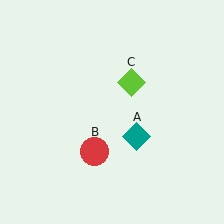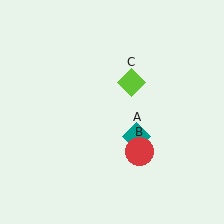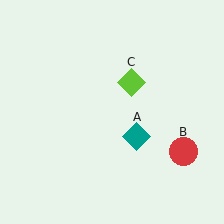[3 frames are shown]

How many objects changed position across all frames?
1 object changed position: red circle (object B).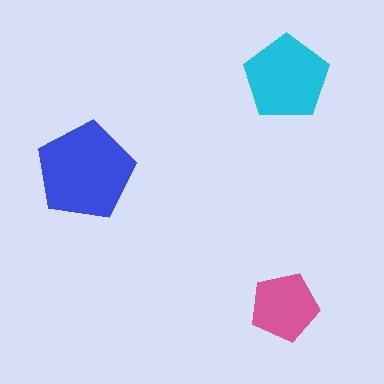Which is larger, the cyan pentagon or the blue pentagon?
The blue one.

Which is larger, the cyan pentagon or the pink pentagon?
The cyan one.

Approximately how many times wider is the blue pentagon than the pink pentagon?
About 1.5 times wider.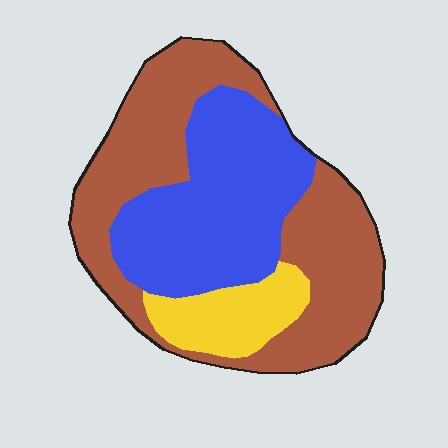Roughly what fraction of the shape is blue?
Blue takes up about three eighths (3/8) of the shape.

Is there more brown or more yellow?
Brown.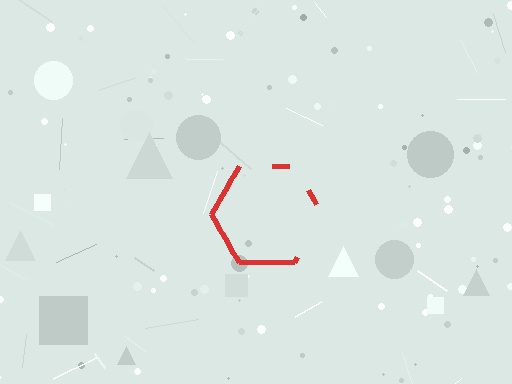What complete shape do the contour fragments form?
The contour fragments form a hexagon.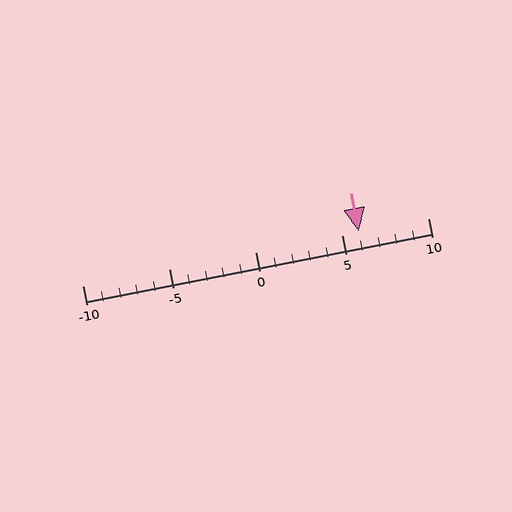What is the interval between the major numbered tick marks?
The major tick marks are spaced 5 units apart.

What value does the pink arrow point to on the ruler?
The pink arrow points to approximately 6.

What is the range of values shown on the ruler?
The ruler shows values from -10 to 10.